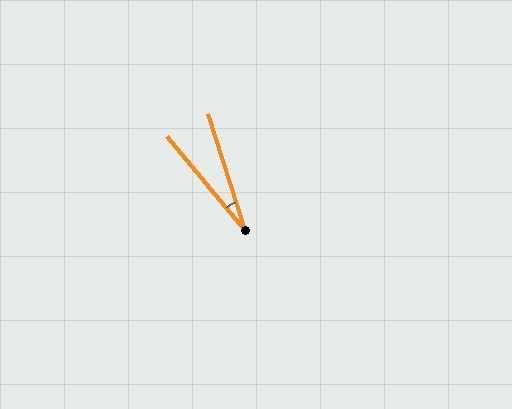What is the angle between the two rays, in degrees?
Approximately 22 degrees.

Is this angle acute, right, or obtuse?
It is acute.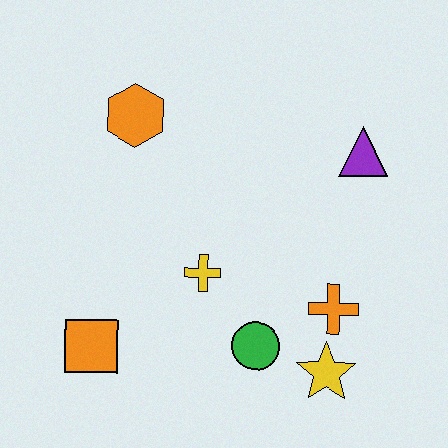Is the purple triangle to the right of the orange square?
Yes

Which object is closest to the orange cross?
The yellow star is closest to the orange cross.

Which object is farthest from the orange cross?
The orange hexagon is farthest from the orange cross.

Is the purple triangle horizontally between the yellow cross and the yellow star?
No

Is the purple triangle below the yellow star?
No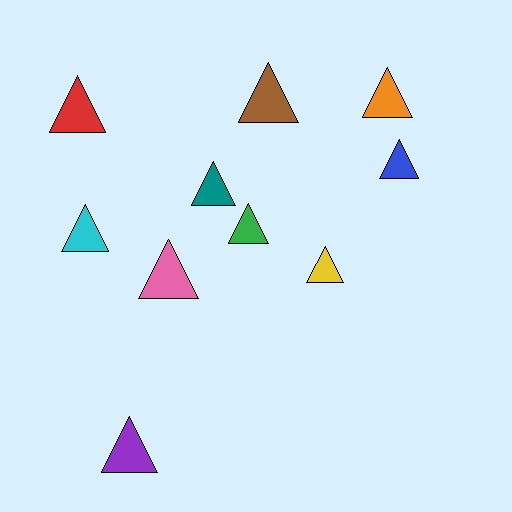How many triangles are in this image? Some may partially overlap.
There are 10 triangles.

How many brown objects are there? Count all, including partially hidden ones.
There is 1 brown object.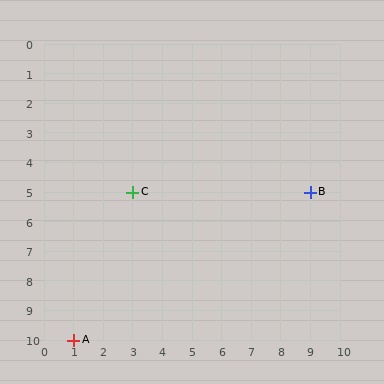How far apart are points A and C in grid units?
Points A and C are 2 columns and 5 rows apart (about 5.4 grid units diagonally).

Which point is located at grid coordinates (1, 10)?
Point A is at (1, 10).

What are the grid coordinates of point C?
Point C is at grid coordinates (3, 5).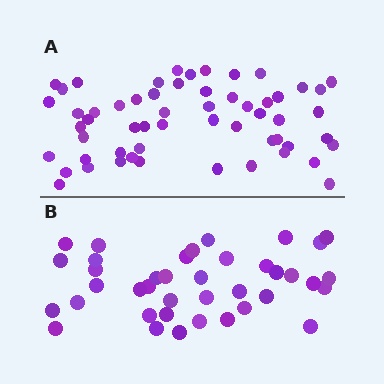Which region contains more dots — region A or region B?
Region A (the top region) has more dots.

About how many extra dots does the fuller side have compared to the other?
Region A has approximately 20 more dots than region B.